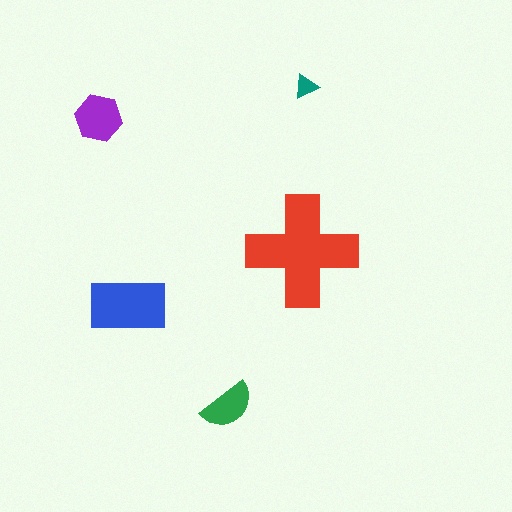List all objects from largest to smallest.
The red cross, the blue rectangle, the purple hexagon, the green semicircle, the teal triangle.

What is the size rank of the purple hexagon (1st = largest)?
3rd.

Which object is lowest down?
The green semicircle is bottommost.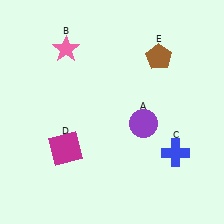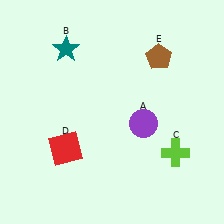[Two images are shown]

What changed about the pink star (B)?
In Image 1, B is pink. In Image 2, it changed to teal.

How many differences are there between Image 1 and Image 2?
There are 3 differences between the two images.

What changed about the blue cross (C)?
In Image 1, C is blue. In Image 2, it changed to lime.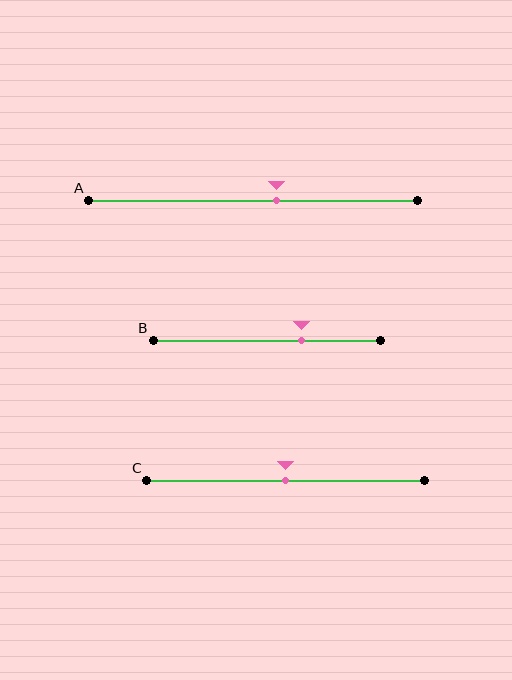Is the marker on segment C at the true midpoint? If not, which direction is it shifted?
Yes, the marker on segment C is at the true midpoint.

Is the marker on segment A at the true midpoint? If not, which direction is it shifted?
No, the marker on segment A is shifted to the right by about 7% of the segment length.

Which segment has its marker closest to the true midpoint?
Segment C has its marker closest to the true midpoint.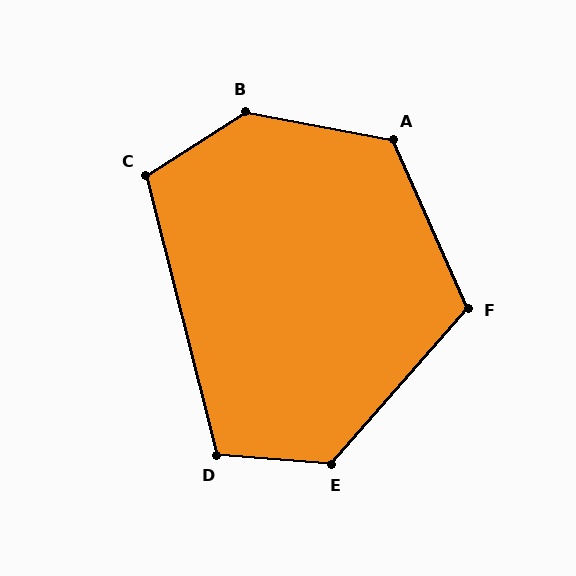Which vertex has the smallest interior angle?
C, at approximately 108 degrees.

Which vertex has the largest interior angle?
B, at approximately 137 degrees.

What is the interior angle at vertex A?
Approximately 125 degrees (obtuse).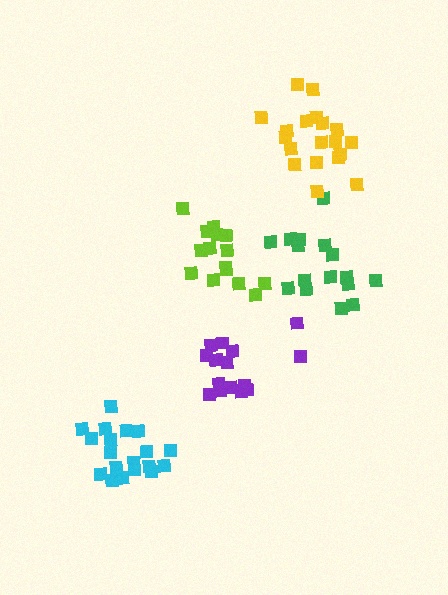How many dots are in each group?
Group 1: 16 dots, Group 2: 19 dots, Group 3: 17 dots, Group 4: 16 dots, Group 5: 19 dots (87 total).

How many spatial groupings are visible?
There are 5 spatial groupings.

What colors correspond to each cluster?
The clusters are colored: lime, cyan, purple, green, yellow.